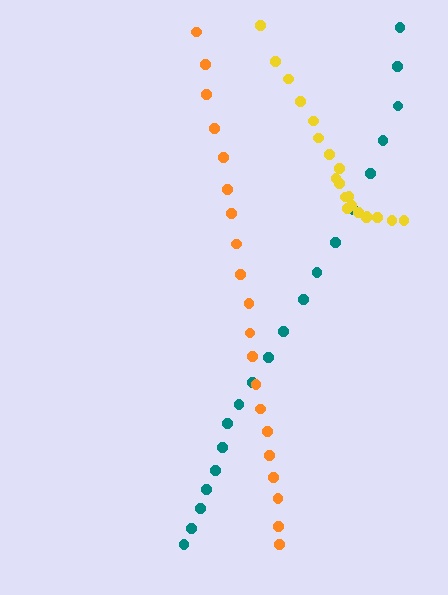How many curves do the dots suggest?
There are 3 distinct paths.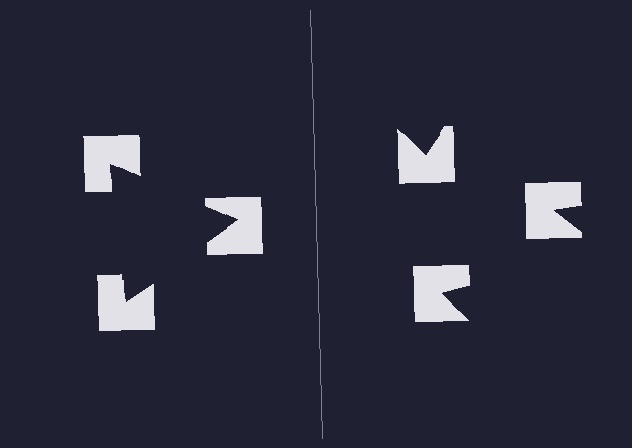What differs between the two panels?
The notched squares are positioned identically on both sides; only the wedge orientations differ. On the left they align to a triangle; on the right they are misaligned.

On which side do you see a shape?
An illusory triangle appears on the left side. On the right side the wedge cuts are rotated, so no coherent shape forms.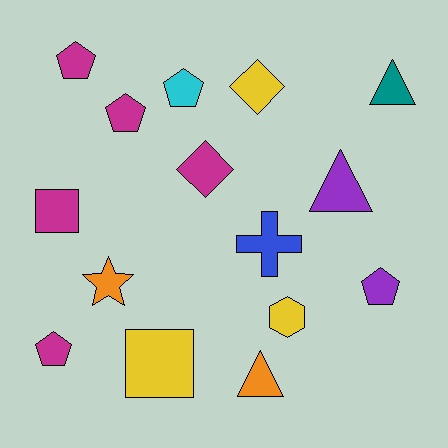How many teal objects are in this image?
There is 1 teal object.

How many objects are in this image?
There are 15 objects.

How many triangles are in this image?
There are 3 triangles.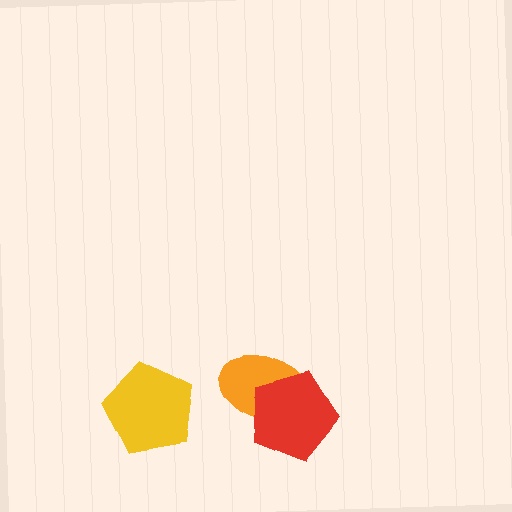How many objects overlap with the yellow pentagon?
0 objects overlap with the yellow pentagon.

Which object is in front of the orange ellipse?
The red pentagon is in front of the orange ellipse.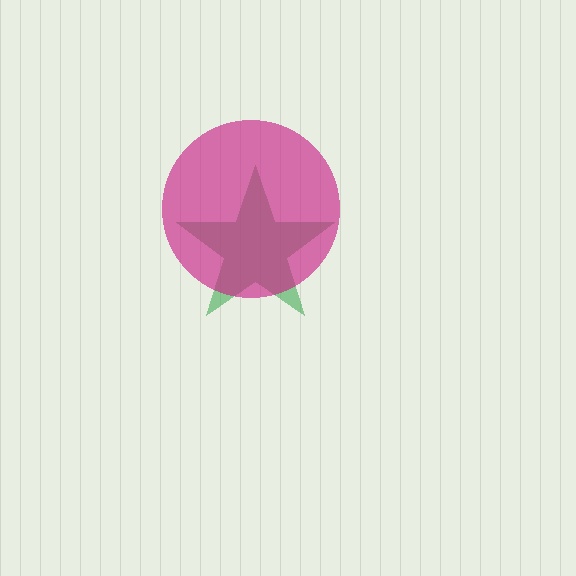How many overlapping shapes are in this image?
There are 2 overlapping shapes in the image.